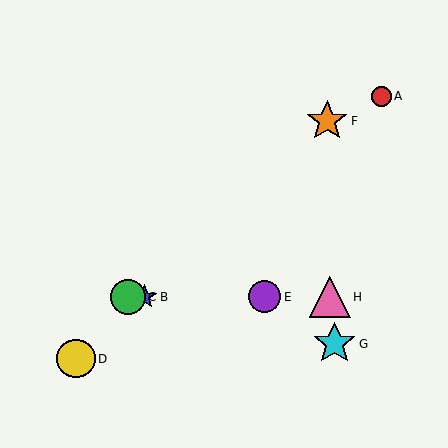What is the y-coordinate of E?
Object E is at y≈297.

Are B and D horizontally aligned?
No, B is at y≈297 and D is at y≈359.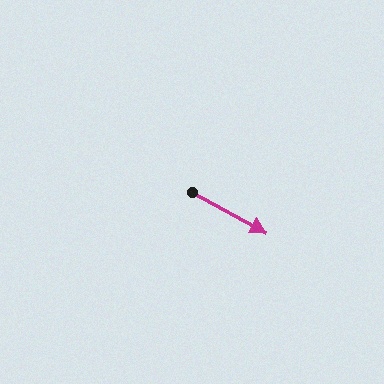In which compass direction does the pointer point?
Southeast.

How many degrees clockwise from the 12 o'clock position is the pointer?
Approximately 119 degrees.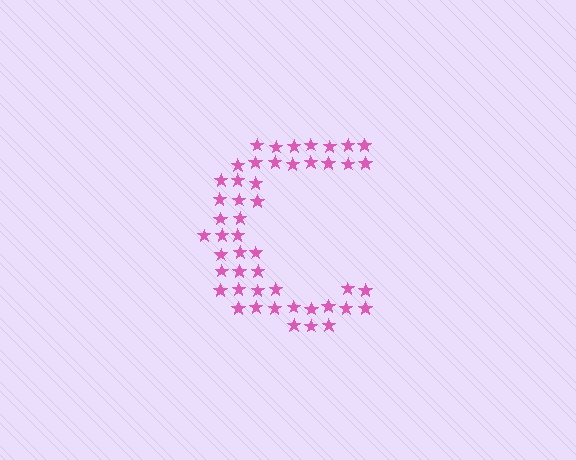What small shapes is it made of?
It is made of small stars.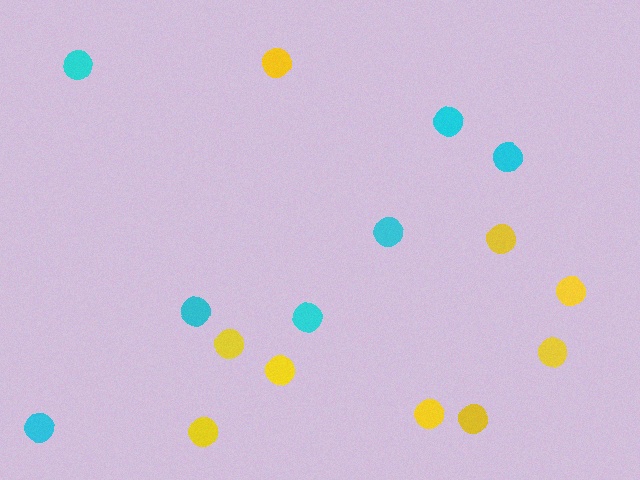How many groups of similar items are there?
There are 2 groups: one group of yellow circles (9) and one group of cyan circles (7).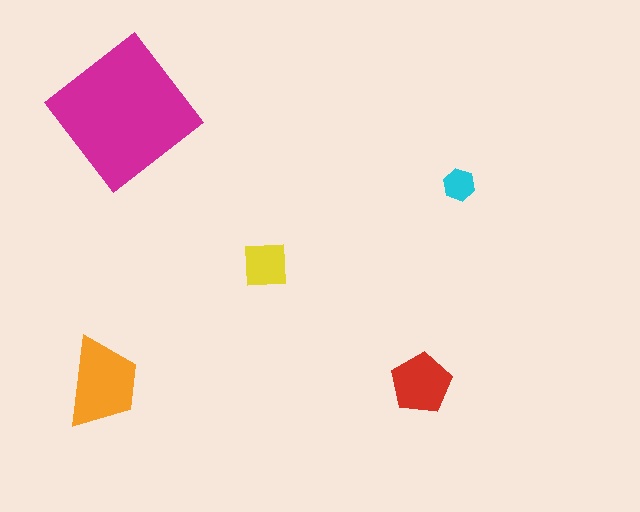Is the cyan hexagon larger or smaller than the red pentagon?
Smaller.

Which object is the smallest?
The cyan hexagon.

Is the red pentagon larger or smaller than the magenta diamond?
Smaller.